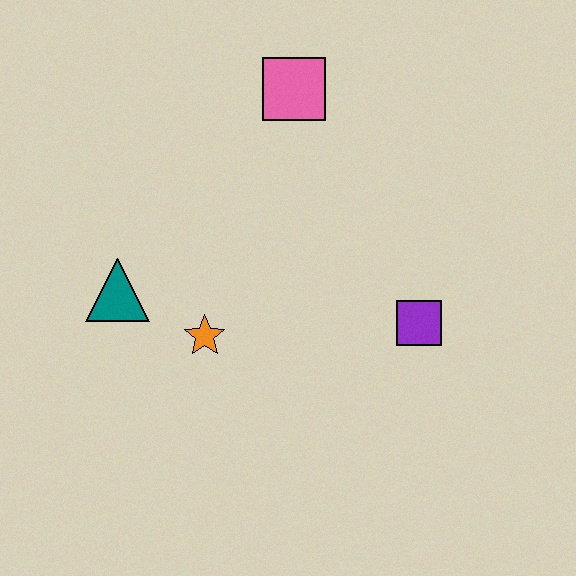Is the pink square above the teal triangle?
Yes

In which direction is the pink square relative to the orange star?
The pink square is above the orange star.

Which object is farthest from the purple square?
The teal triangle is farthest from the purple square.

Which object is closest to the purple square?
The orange star is closest to the purple square.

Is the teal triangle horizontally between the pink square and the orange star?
No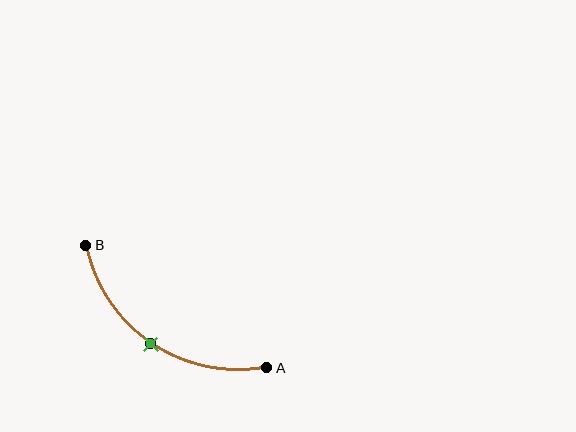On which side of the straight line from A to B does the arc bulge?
The arc bulges below and to the left of the straight line connecting A and B.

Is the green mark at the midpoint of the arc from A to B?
Yes. The green mark lies on the arc at equal arc-length from both A and B — it is the arc midpoint.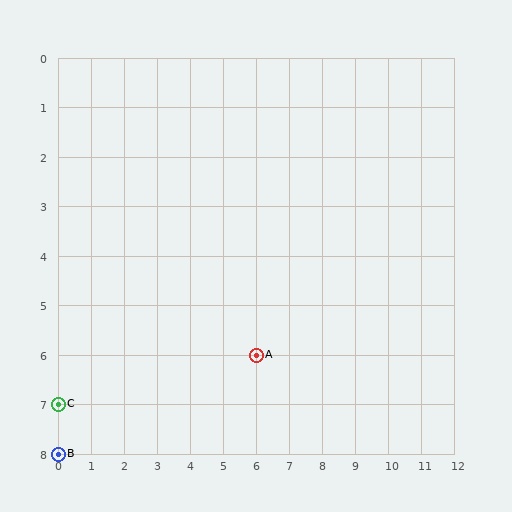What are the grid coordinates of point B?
Point B is at grid coordinates (0, 8).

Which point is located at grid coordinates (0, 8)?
Point B is at (0, 8).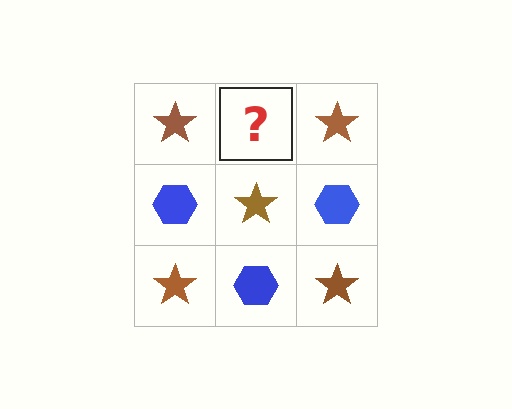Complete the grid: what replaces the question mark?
The question mark should be replaced with a blue hexagon.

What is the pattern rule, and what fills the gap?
The rule is that it alternates brown star and blue hexagon in a checkerboard pattern. The gap should be filled with a blue hexagon.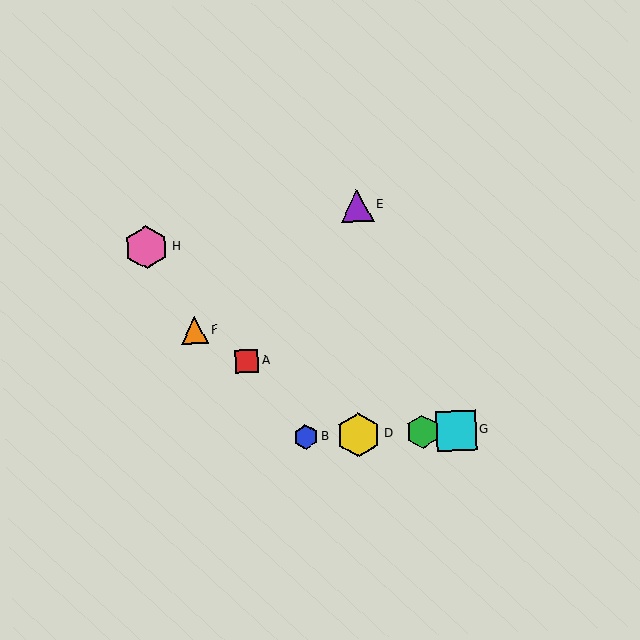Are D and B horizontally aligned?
Yes, both are at y≈435.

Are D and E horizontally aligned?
No, D is at y≈435 and E is at y≈205.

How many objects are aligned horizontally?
4 objects (B, C, D, G) are aligned horizontally.